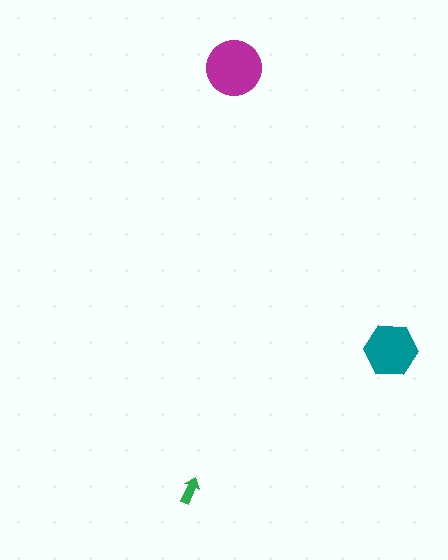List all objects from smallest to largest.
The green arrow, the teal hexagon, the magenta circle.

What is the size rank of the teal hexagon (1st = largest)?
2nd.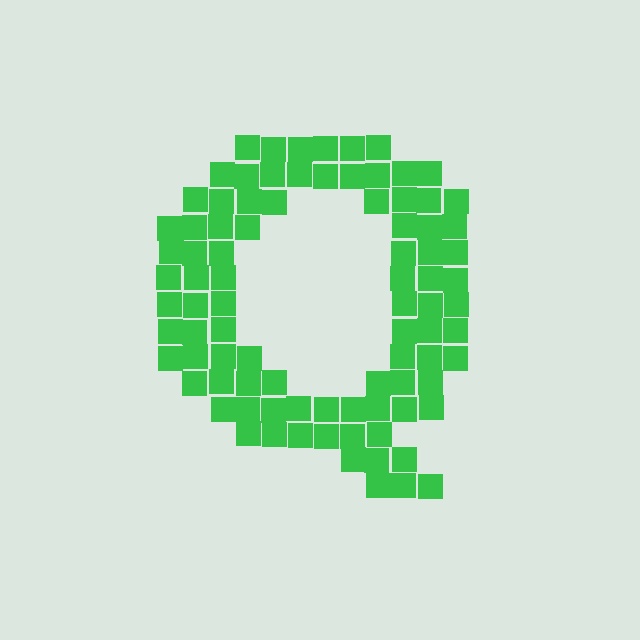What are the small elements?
The small elements are squares.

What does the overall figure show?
The overall figure shows the letter Q.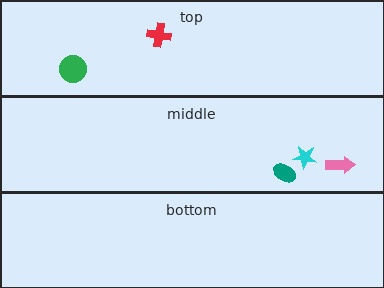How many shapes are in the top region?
2.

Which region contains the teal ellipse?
The middle region.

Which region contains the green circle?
The top region.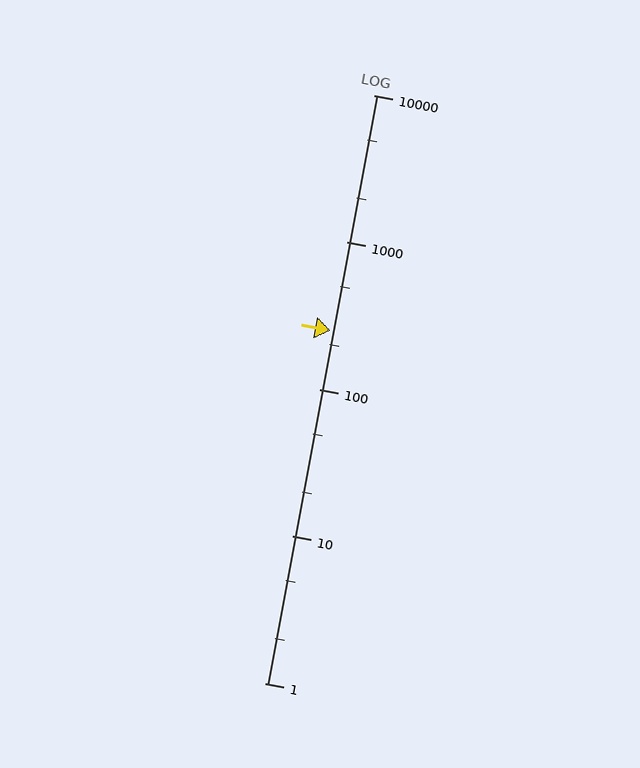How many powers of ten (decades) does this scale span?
The scale spans 4 decades, from 1 to 10000.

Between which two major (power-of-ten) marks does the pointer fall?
The pointer is between 100 and 1000.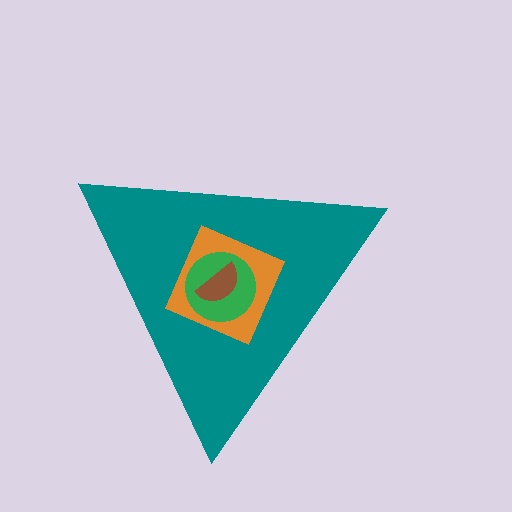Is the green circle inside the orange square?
Yes.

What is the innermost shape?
The brown semicircle.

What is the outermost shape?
The teal triangle.